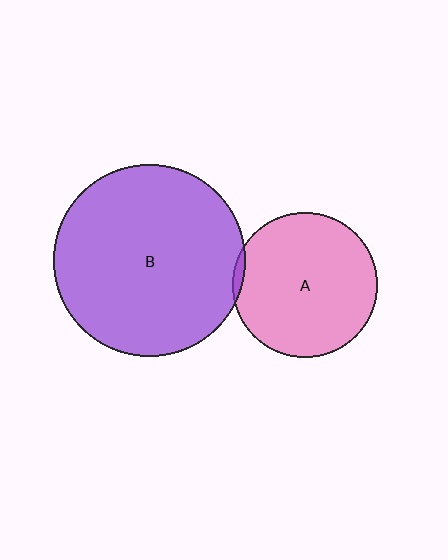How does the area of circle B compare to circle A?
Approximately 1.7 times.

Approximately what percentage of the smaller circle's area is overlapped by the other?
Approximately 5%.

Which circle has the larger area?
Circle B (purple).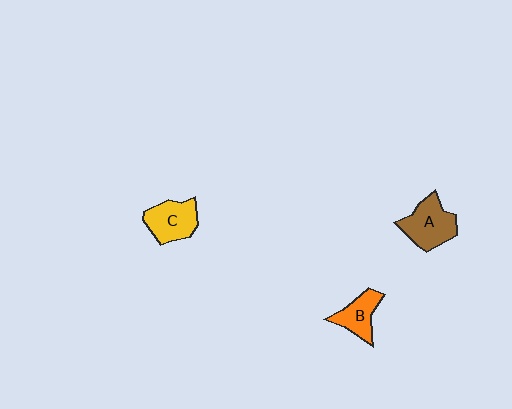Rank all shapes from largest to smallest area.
From largest to smallest: A (brown), C (yellow), B (orange).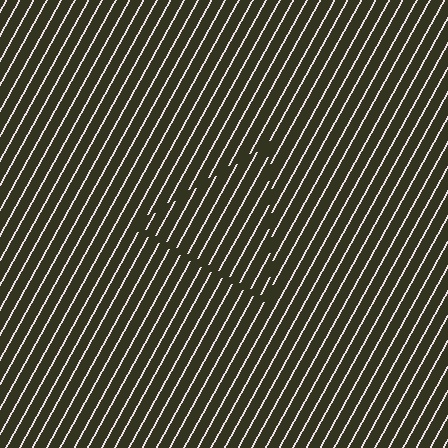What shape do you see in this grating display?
An illusory triangle. The interior of the shape contains the same grating, shifted by half a period — the contour is defined by the phase discontinuity where line-ends from the inner and outer gratings abut.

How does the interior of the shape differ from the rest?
The interior of the shape contains the same grating, shifted by half a period — the contour is defined by the phase discontinuity where line-ends from the inner and outer gratings abut.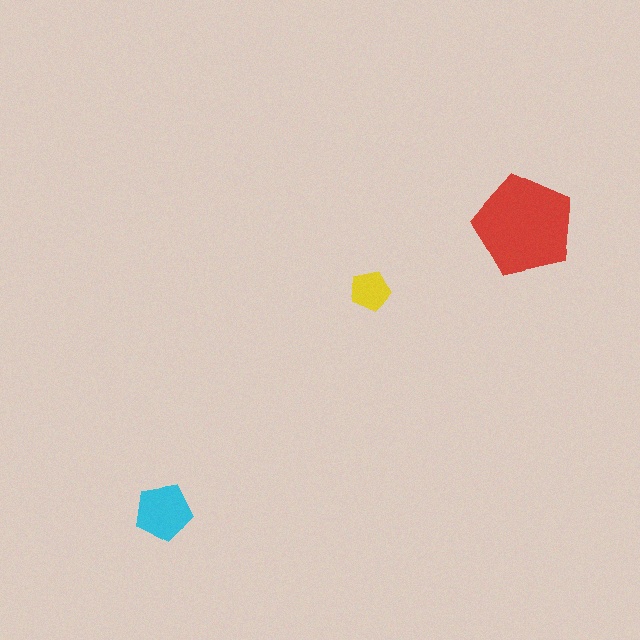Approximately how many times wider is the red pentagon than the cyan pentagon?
About 2 times wider.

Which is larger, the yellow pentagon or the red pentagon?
The red one.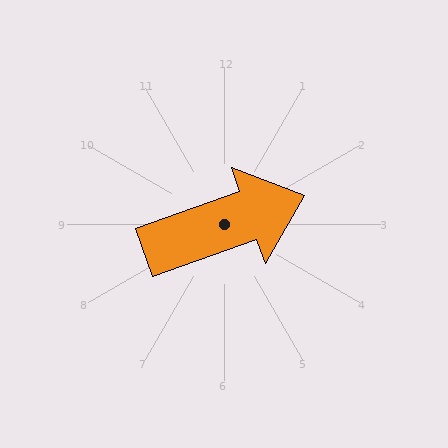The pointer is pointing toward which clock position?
Roughly 2 o'clock.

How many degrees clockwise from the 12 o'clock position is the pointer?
Approximately 71 degrees.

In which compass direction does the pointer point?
East.